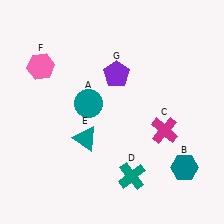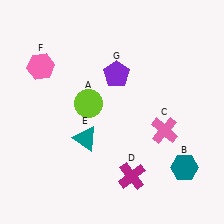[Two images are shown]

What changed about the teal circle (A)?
In Image 1, A is teal. In Image 2, it changed to lime.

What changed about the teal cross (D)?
In Image 1, D is teal. In Image 2, it changed to magenta.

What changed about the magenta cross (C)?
In Image 1, C is magenta. In Image 2, it changed to pink.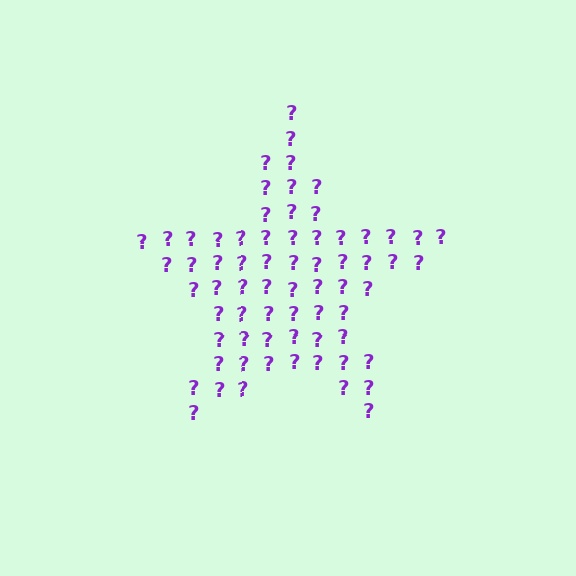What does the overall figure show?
The overall figure shows a star.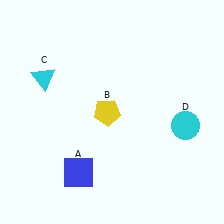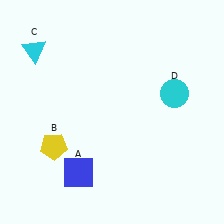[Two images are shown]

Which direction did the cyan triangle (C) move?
The cyan triangle (C) moved up.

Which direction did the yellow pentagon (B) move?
The yellow pentagon (B) moved left.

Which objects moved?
The objects that moved are: the yellow pentagon (B), the cyan triangle (C), the cyan circle (D).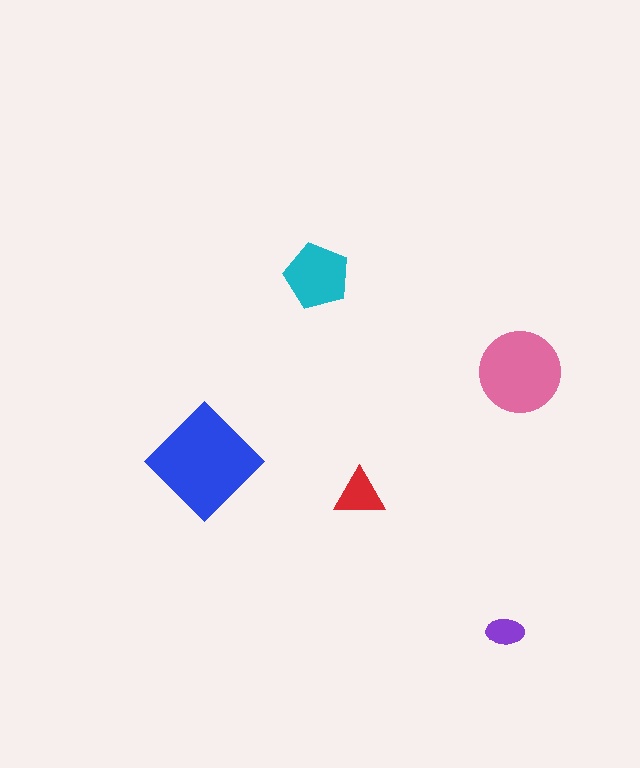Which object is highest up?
The cyan pentagon is topmost.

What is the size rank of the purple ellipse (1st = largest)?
5th.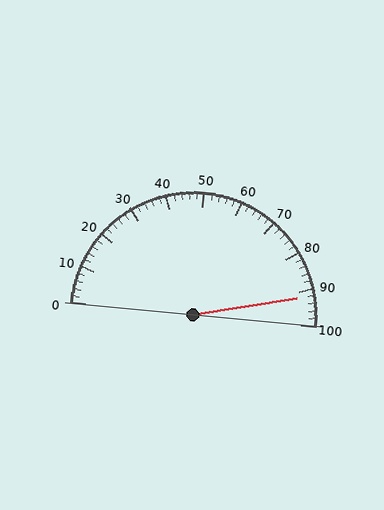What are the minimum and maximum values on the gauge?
The gauge ranges from 0 to 100.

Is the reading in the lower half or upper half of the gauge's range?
The reading is in the upper half of the range (0 to 100).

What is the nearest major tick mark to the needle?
The nearest major tick mark is 90.